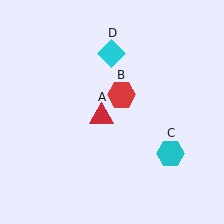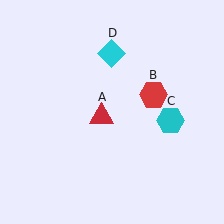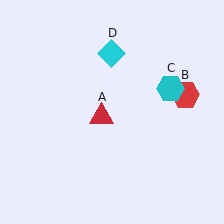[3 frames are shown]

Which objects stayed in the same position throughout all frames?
Red triangle (object A) and cyan diamond (object D) remained stationary.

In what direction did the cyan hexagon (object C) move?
The cyan hexagon (object C) moved up.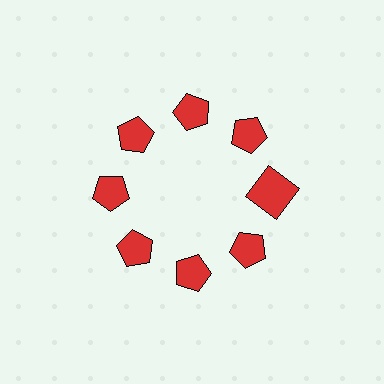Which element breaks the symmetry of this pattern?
The red square at roughly the 3 o'clock position breaks the symmetry. All other shapes are red pentagons.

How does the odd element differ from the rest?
It has a different shape: square instead of pentagon.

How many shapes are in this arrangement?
There are 8 shapes arranged in a ring pattern.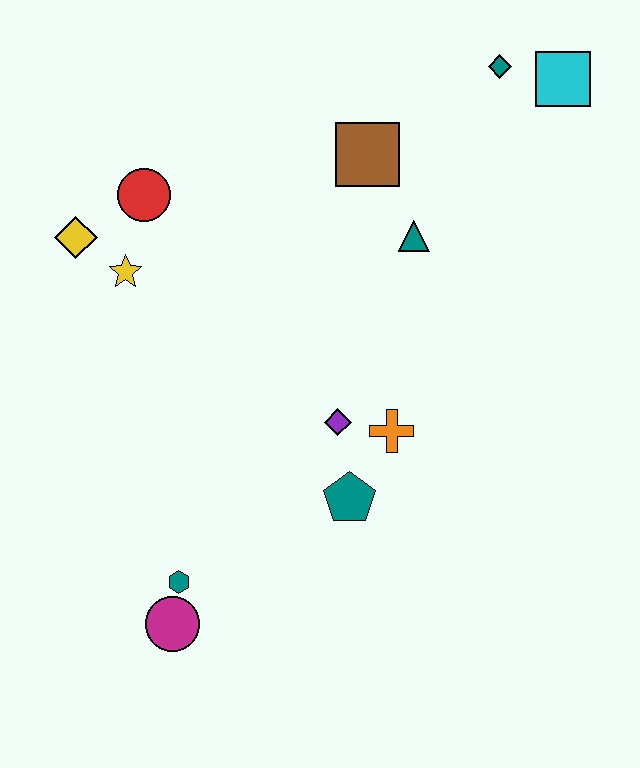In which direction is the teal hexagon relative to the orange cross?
The teal hexagon is to the left of the orange cross.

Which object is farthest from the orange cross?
The cyan square is farthest from the orange cross.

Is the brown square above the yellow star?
Yes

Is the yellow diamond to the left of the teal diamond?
Yes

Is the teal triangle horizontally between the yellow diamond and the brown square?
No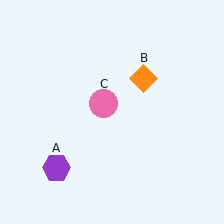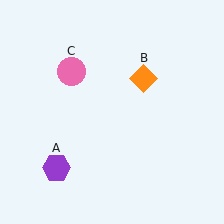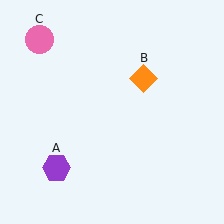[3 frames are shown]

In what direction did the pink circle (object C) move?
The pink circle (object C) moved up and to the left.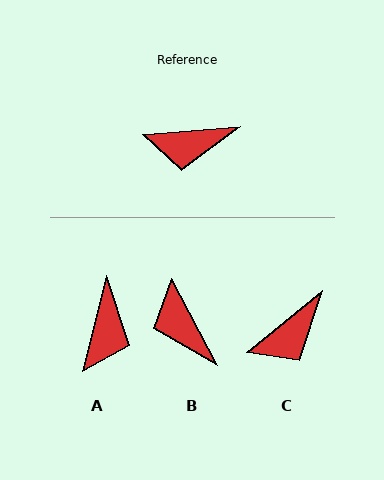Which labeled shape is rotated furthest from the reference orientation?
A, about 71 degrees away.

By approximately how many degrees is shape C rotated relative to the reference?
Approximately 34 degrees counter-clockwise.